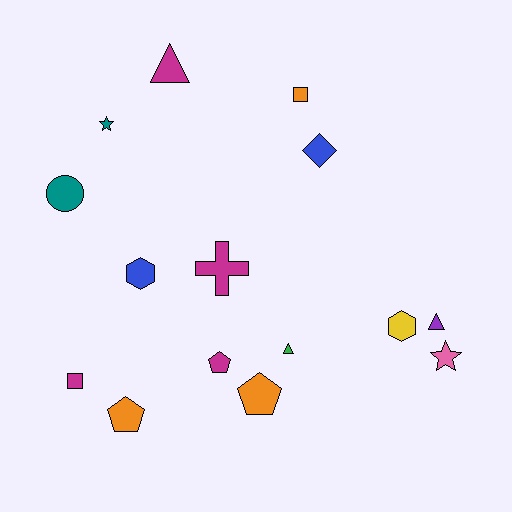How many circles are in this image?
There is 1 circle.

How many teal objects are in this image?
There are 2 teal objects.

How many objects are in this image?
There are 15 objects.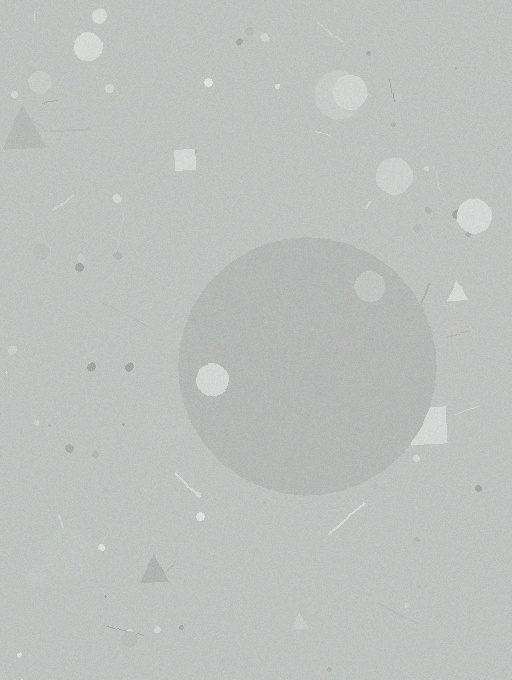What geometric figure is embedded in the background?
A circle is embedded in the background.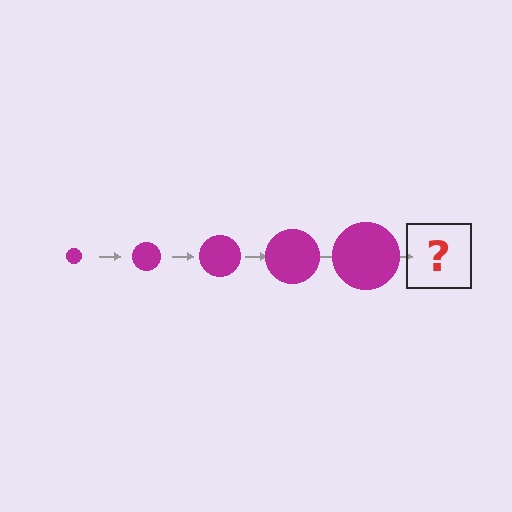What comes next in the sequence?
The next element should be a magenta circle, larger than the previous one.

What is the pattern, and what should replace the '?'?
The pattern is that the circle gets progressively larger each step. The '?' should be a magenta circle, larger than the previous one.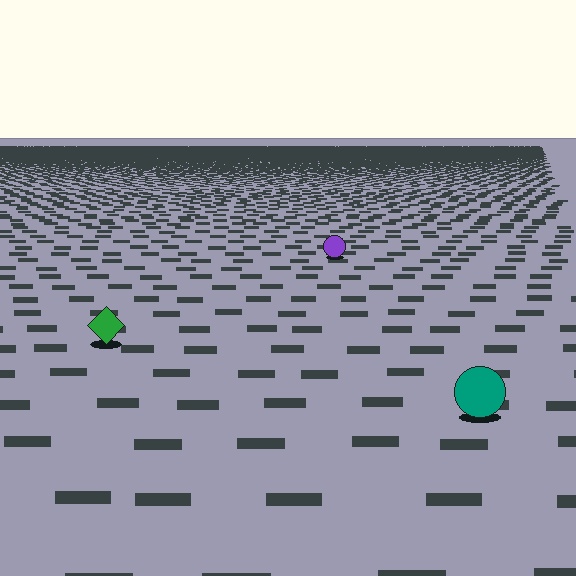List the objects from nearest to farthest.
From nearest to farthest: the teal circle, the green diamond, the purple circle.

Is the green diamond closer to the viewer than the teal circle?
No. The teal circle is closer — you can tell from the texture gradient: the ground texture is coarser near it.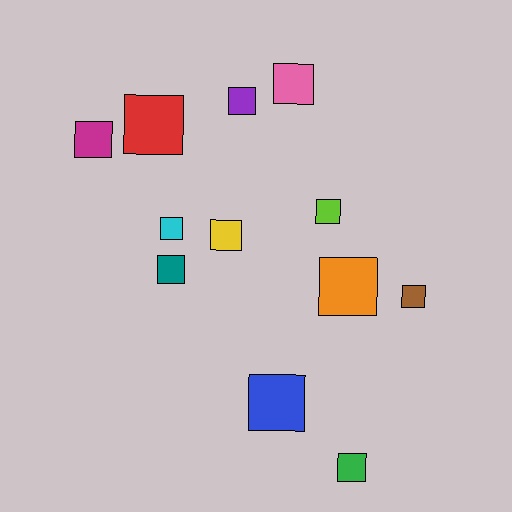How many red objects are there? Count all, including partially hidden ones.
There is 1 red object.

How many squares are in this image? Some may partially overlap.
There are 12 squares.